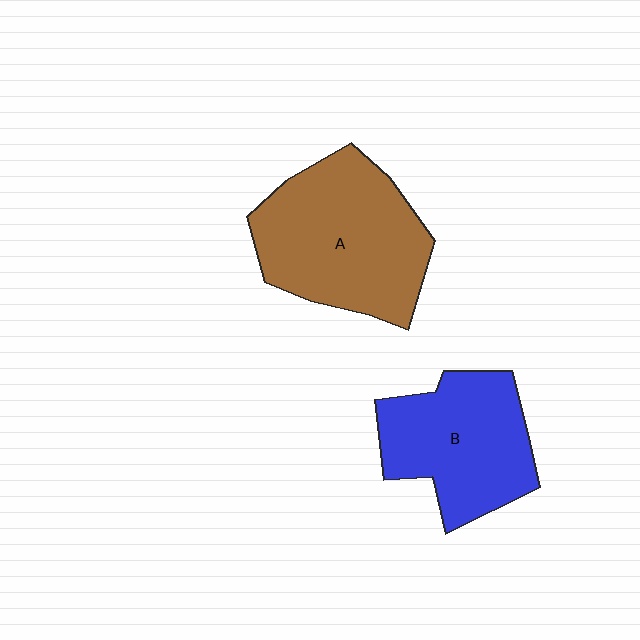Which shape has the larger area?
Shape A (brown).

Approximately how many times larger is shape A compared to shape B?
Approximately 1.3 times.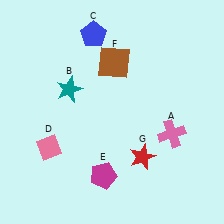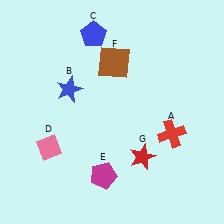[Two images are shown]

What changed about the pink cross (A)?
In Image 1, A is pink. In Image 2, it changed to red.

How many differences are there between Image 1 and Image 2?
There are 2 differences between the two images.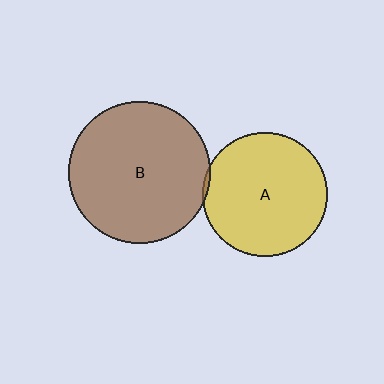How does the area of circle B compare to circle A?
Approximately 1.3 times.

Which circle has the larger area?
Circle B (brown).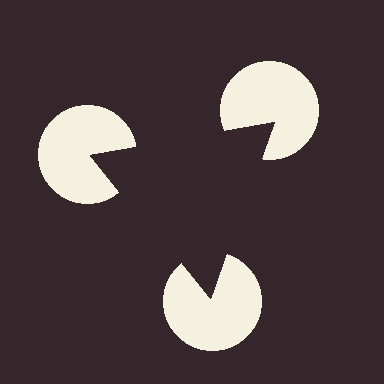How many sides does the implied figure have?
3 sides.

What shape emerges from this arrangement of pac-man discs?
An illusory triangle — its edges are inferred from the aligned wedge cuts in the pac-man discs, not physically drawn.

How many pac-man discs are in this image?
There are 3 — one at each vertex of the illusory triangle.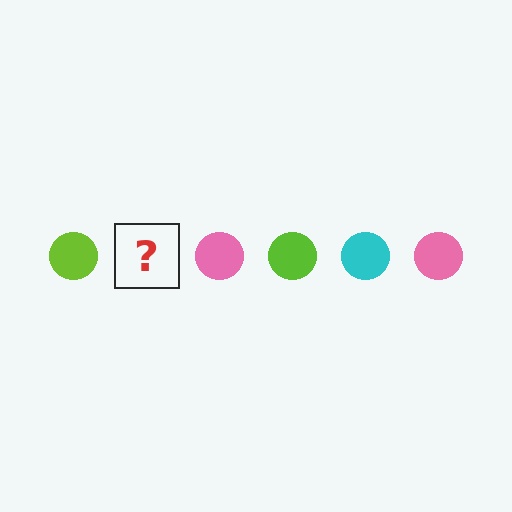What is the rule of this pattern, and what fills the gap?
The rule is that the pattern cycles through lime, cyan, pink circles. The gap should be filled with a cyan circle.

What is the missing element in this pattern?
The missing element is a cyan circle.